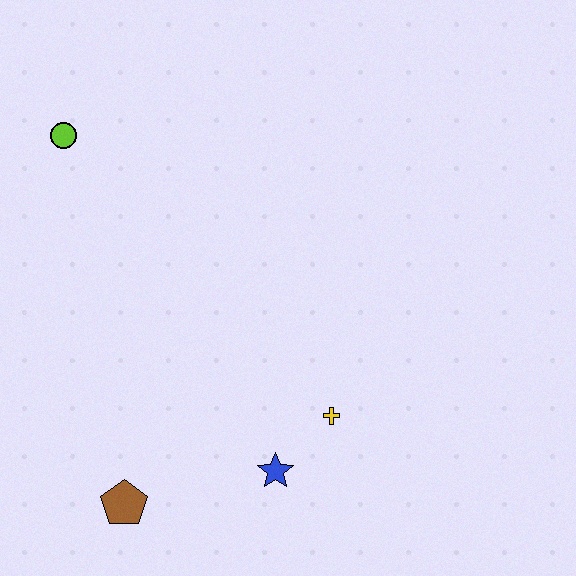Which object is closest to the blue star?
The yellow cross is closest to the blue star.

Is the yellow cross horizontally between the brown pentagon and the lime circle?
No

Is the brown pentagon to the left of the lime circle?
No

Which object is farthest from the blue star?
The lime circle is farthest from the blue star.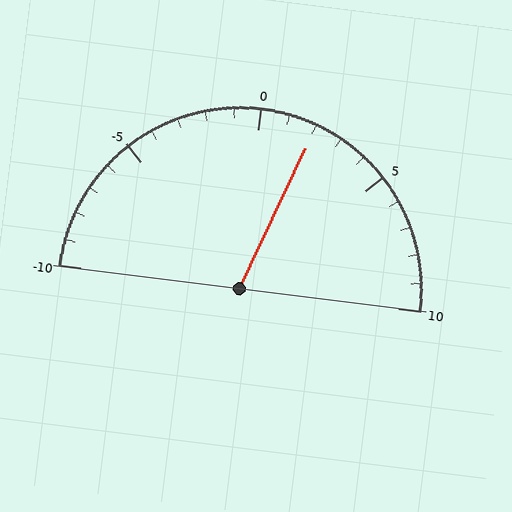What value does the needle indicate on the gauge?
The needle indicates approximately 2.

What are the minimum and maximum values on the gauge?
The gauge ranges from -10 to 10.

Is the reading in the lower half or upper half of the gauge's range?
The reading is in the upper half of the range (-10 to 10).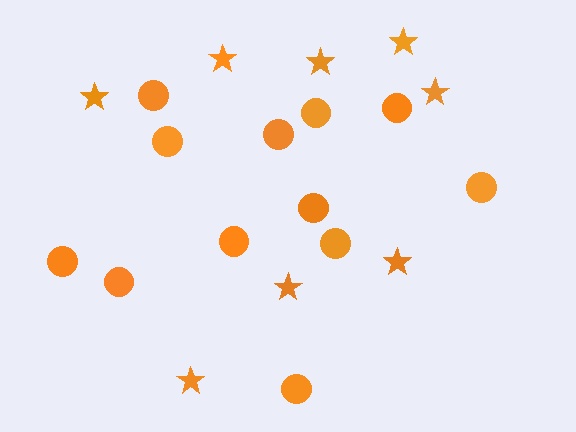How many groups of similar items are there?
There are 2 groups: one group of circles (12) and one group of stars (8).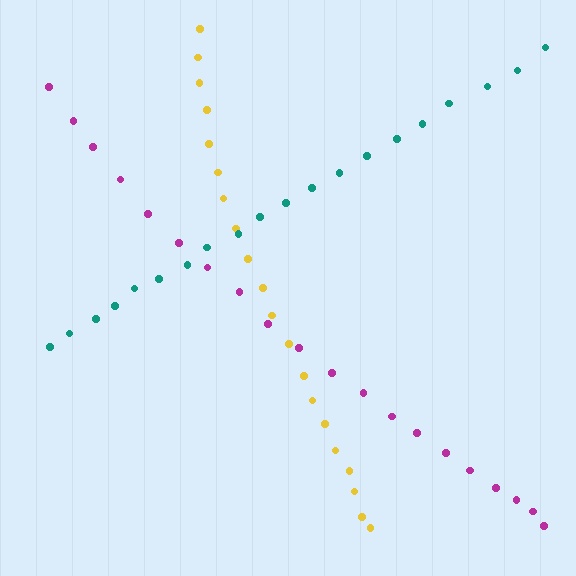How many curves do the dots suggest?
There are 3 distinct paths.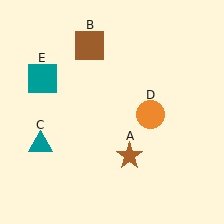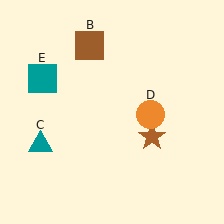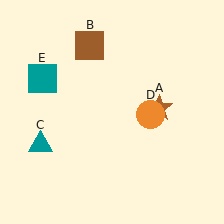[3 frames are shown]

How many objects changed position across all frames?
1 object changed position: brown star (object A).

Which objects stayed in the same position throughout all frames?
Brown square (object B) and teal triangle (object C) and orange circle (object D) and teal square (object E) remained stationary.